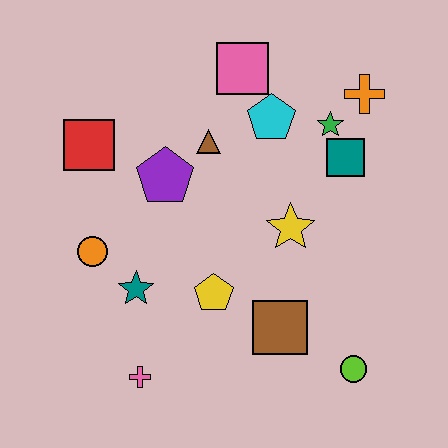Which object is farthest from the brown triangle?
The lime circle is farthest from the brown triangle.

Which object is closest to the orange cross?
The green star is closest to the orange cross.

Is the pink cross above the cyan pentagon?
No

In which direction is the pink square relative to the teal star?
The pink square is above the teal star.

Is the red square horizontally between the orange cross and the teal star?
No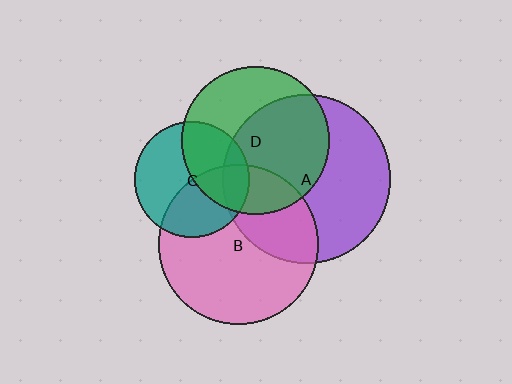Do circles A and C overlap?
Yes.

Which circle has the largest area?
Circle A (purple).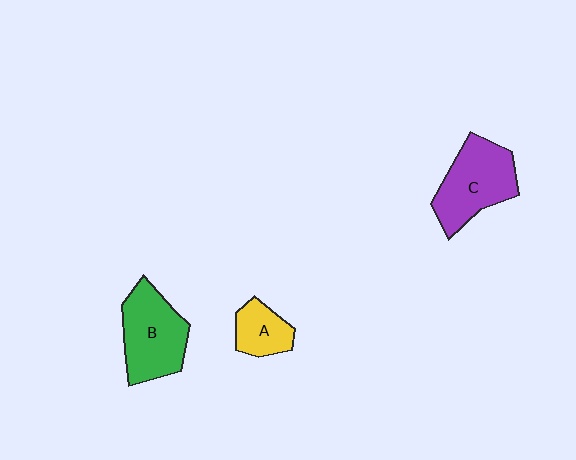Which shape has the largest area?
Shape C (purple).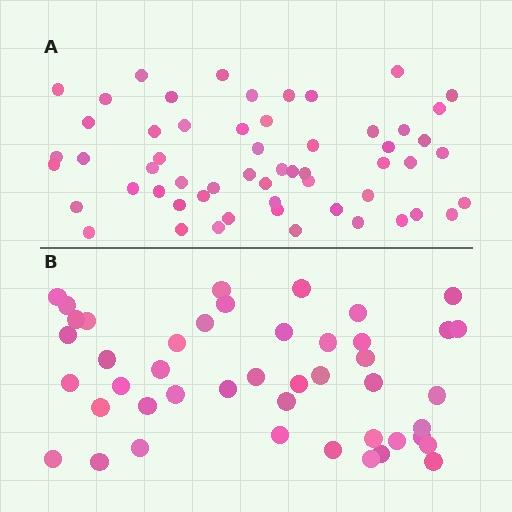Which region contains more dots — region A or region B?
Region A (the top region) has more dots.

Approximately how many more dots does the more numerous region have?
Region A has roughly 12 or so more dots than region B.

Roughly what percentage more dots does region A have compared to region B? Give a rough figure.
About 25% more.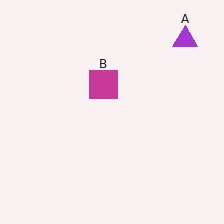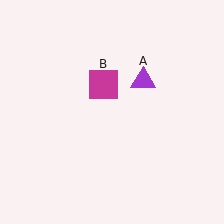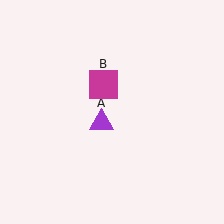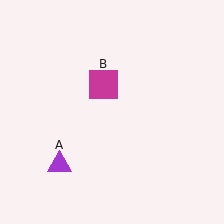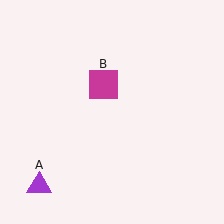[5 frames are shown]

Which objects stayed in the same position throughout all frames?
Magenta square (object B) remained stationary.